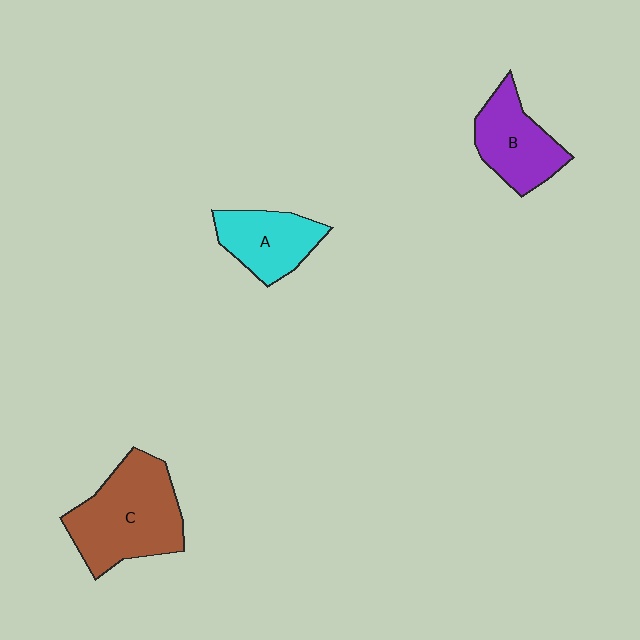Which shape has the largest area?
Shape C (brown).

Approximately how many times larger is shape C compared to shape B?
Approximately 1.5 times.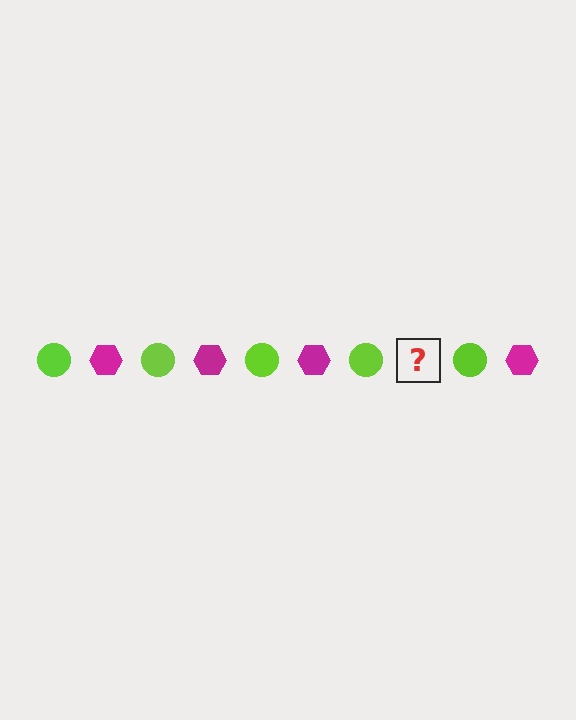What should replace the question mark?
The question mark should be replaced with a magenta hexagon.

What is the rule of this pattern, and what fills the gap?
The rule is that the pattern alternates between lime circle and magenta hexagon. The gap should be filled with a magenta hexagon.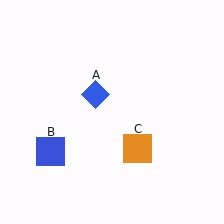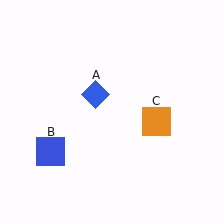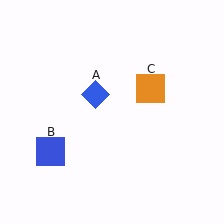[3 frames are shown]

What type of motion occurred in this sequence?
The orange square (object C) rotated counterclockwise around the center of the scene.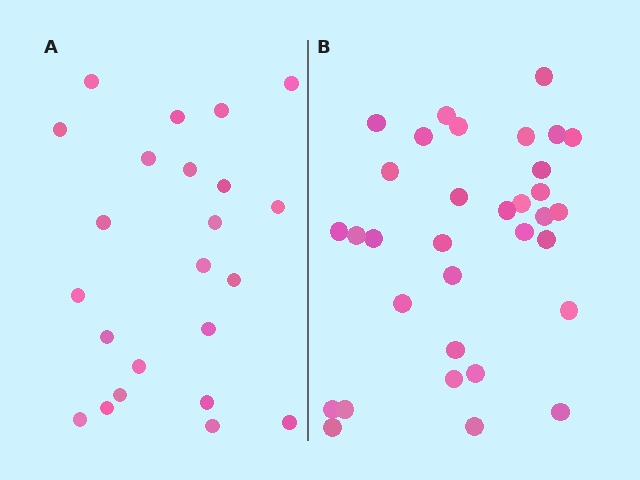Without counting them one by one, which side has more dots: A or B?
Region B (the right region) has more dots.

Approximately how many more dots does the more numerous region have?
Region B has roughly 10 or so more dots than region A.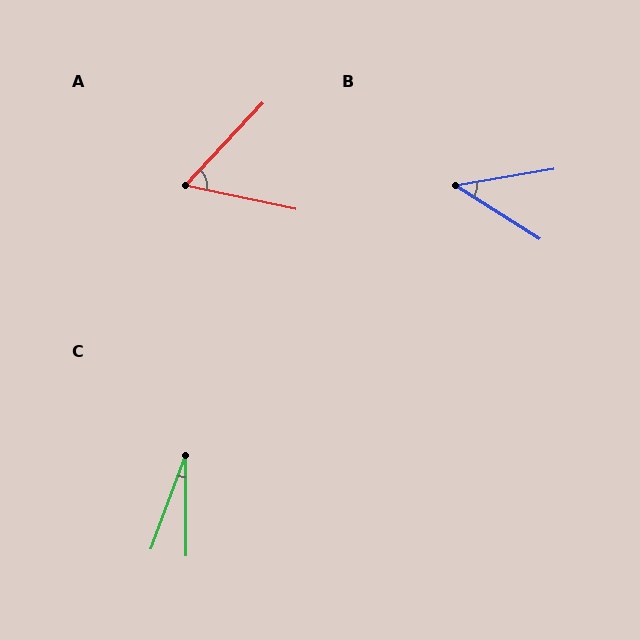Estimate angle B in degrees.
Approximately 42 degrees.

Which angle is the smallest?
C, at approximately 20 degrees.